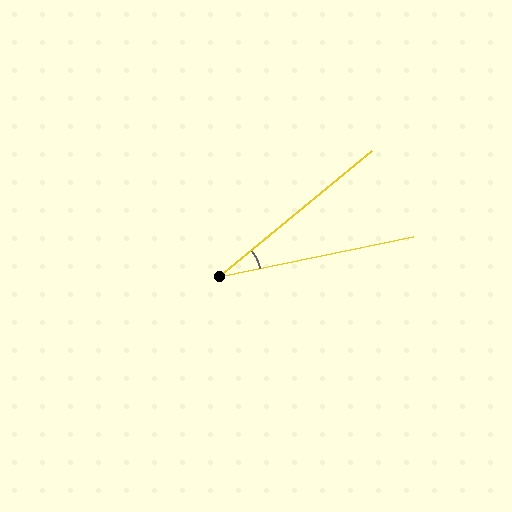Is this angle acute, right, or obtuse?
It is acute.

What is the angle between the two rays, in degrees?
Approximately 28 degrees.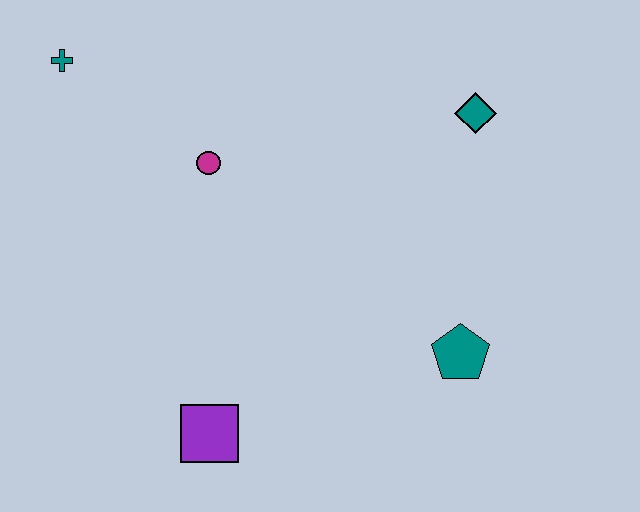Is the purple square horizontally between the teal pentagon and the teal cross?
Yes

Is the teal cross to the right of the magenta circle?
No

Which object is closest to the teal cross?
The magenta circle is closest to the teal cross.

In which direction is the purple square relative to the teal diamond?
The purple square is below the teal diamond.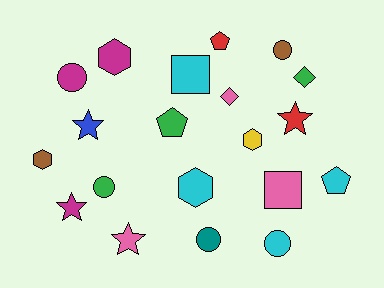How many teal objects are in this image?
There is 1 teal object.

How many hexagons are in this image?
There are 4 hexagons.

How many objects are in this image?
There are 20 objects.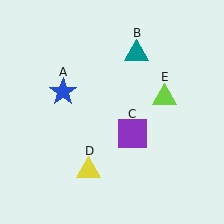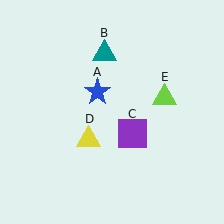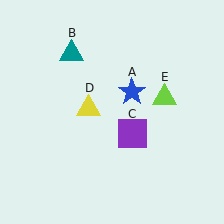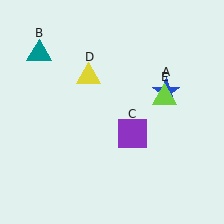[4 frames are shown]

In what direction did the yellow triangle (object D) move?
The yellow triangle (object D) moved up.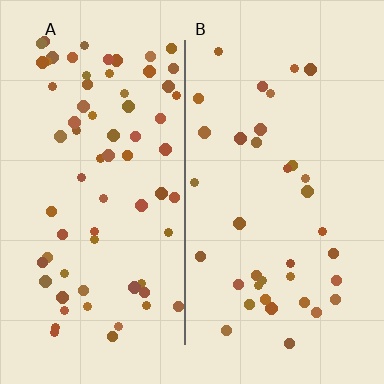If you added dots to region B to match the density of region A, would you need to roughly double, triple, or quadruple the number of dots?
Approximately double.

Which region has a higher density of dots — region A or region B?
A (the left).